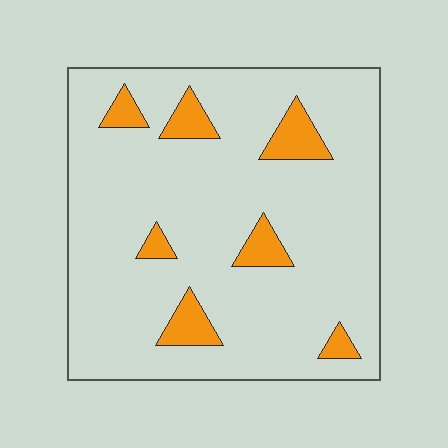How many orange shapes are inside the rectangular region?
7.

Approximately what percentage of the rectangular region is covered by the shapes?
Approximately 10%.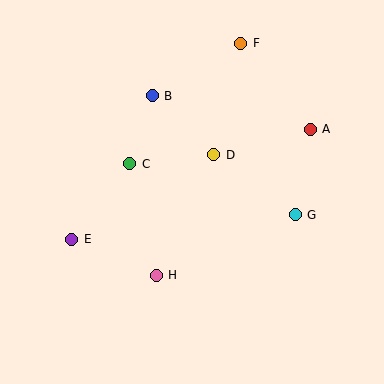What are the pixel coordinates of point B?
Point B is at (152, 96).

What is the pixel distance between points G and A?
The distance between G and A is 87 pixels.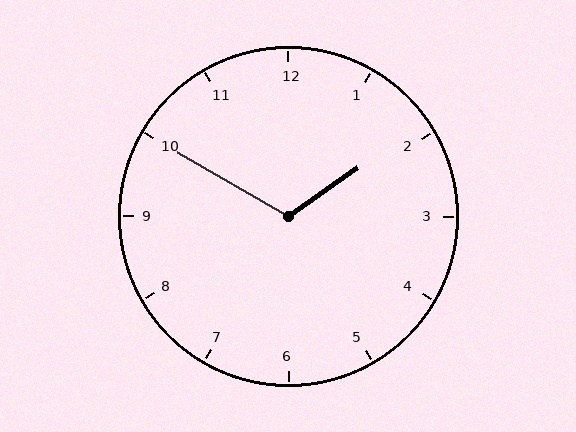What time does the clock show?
1:50.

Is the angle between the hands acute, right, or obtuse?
It is obtuse.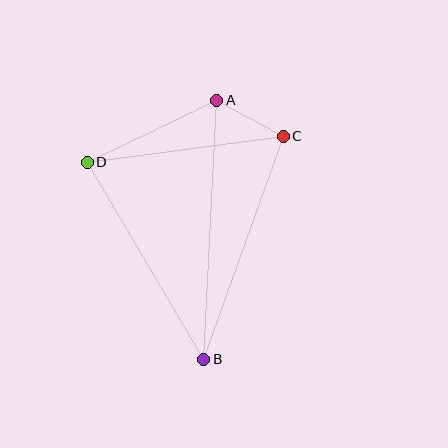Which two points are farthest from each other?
Points A and B are farthest from each other.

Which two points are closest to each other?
Points A and C are closest to each other.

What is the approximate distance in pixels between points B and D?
The distance between B and D is approximately 229 pixels.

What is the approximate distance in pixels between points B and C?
The distance between B and C is approximately 237 pixels.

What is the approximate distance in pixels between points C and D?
The distance between C and D is approximately 198 pixels.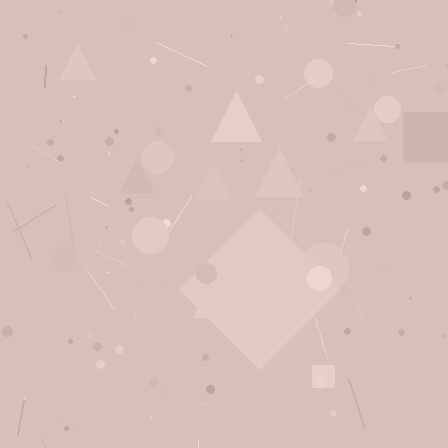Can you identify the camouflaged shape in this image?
The camouflaged shape is a diamond.